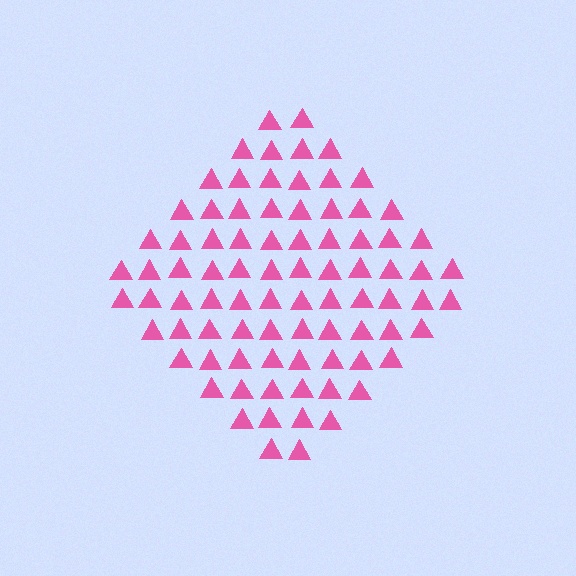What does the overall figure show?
The overall figure shows a diamond.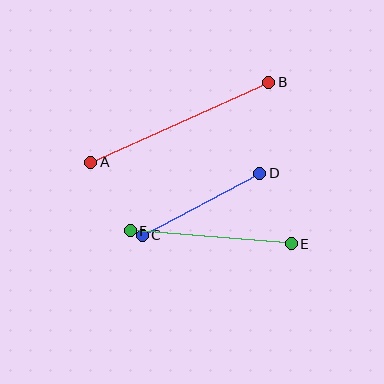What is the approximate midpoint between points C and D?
The midpoint is at approximately (201, 205) pixels.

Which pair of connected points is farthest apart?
Points A and B are farthest apart.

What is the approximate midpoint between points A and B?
The midpoint is at approximately (180, 122) pixels.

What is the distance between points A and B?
The distance is approximately 195 pixels.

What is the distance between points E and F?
The distance is approximately 162 pixels.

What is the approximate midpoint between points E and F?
The midpoint is at approximately (211, 237) pixels.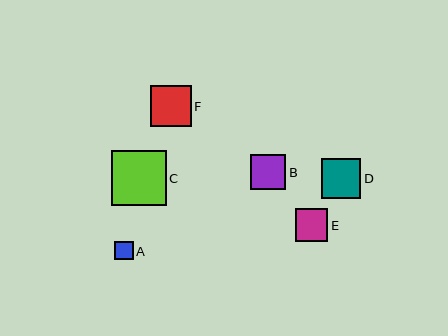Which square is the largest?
Square C is the largest with a size of approximately 55 pixels.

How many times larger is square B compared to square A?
Square B is approximately 1.9 times the size of square A.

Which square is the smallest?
Square A is the smallest with a size of approximately 18 pixels.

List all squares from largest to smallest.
From largest to smallest: C, F, D, B, E, A.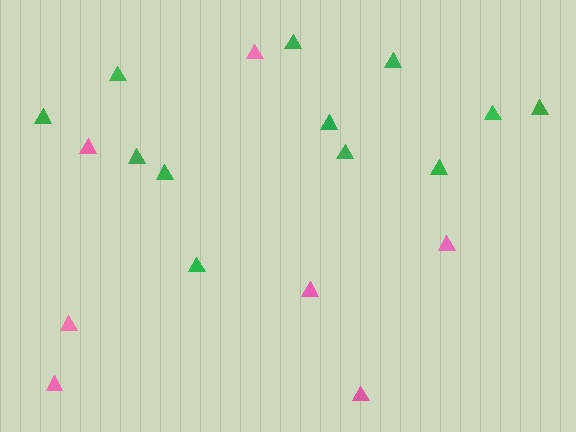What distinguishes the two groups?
There are 2 groups: one group of pink triangles (7) and one group of green triangles (12).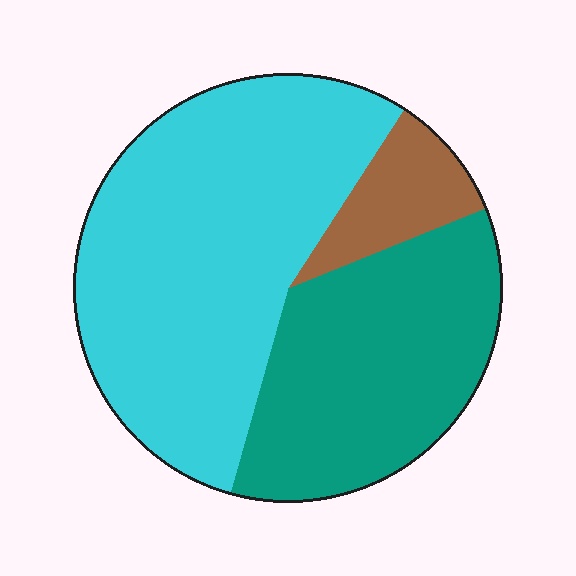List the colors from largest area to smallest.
From largest to smallest: cyan, teal, brown.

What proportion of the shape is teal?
Teal covers 35% of the shape.